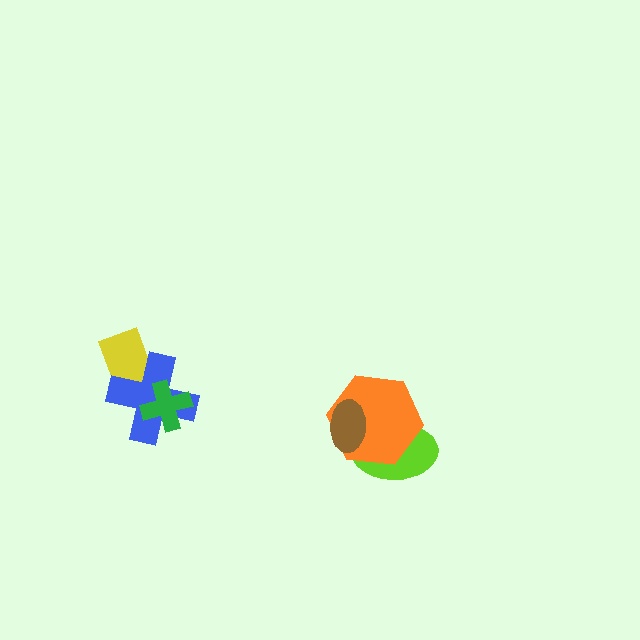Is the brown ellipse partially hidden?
No, no other shape covers it.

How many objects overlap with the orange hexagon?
2 objects overlap with the orange hexagon.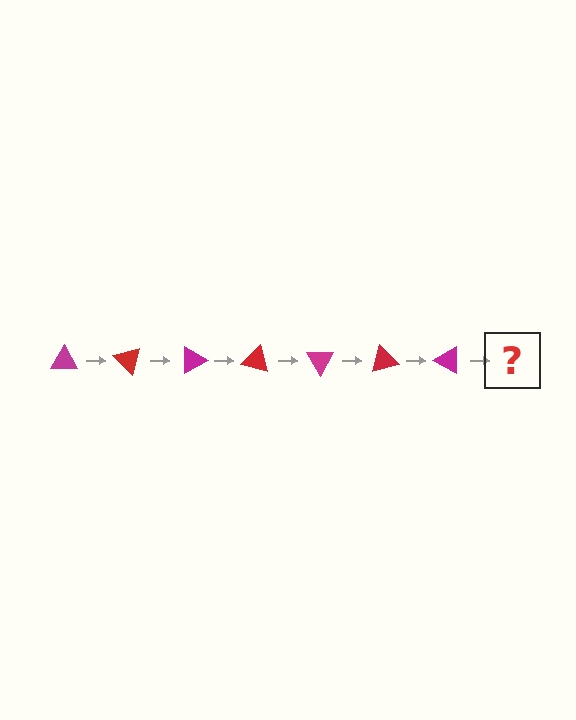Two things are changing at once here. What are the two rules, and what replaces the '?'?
The two rules are that it rotates 45 degrees each step and the color cycles through magenta and red. The '?' should be a red triangle, rotated 315 degrees from the start.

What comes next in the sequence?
The next element should be a red triangle, rotated 315 degrees from the start.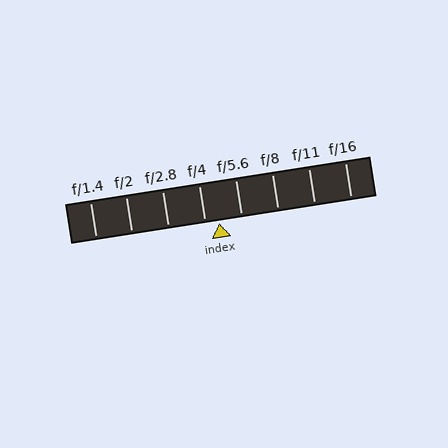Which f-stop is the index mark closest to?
The index mark is closest to f/4.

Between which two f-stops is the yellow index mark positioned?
The index mark is between f/4 and f/5.6.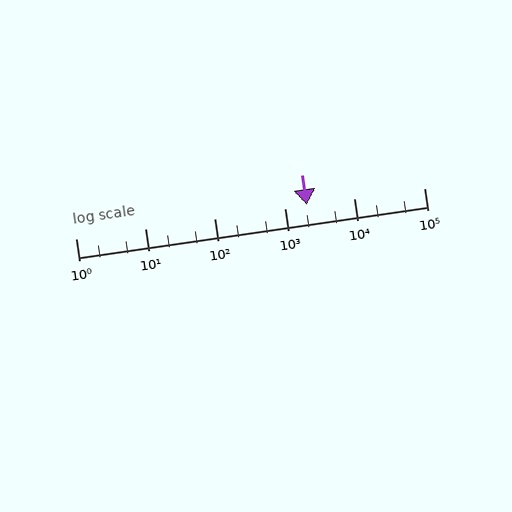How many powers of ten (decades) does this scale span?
The scale spans 5 decades, from 1 to 100000.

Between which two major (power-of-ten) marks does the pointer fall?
The pointer is between 1000 and 10000.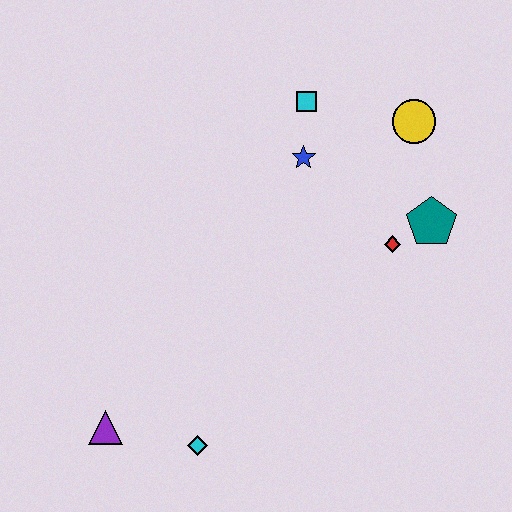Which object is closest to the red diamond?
The teal pentagon is closest to the red diamond.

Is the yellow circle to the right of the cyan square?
Yes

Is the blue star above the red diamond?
Yes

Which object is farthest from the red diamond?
The purple triangle is farthest from the red diamond.